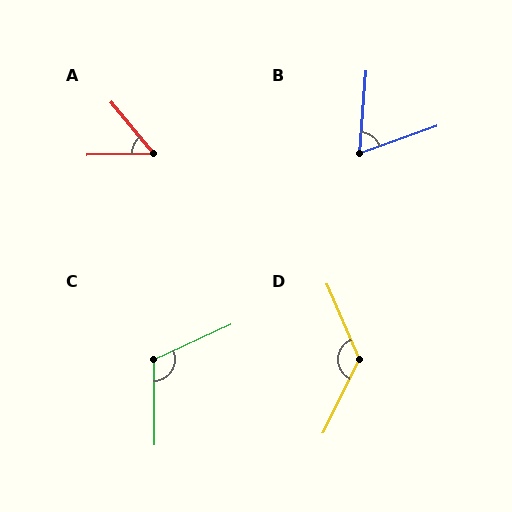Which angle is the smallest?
A, at approximately 53 degrees.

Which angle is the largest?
D, at approximately 130 degrees.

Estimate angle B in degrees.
Approximately 66 degrees.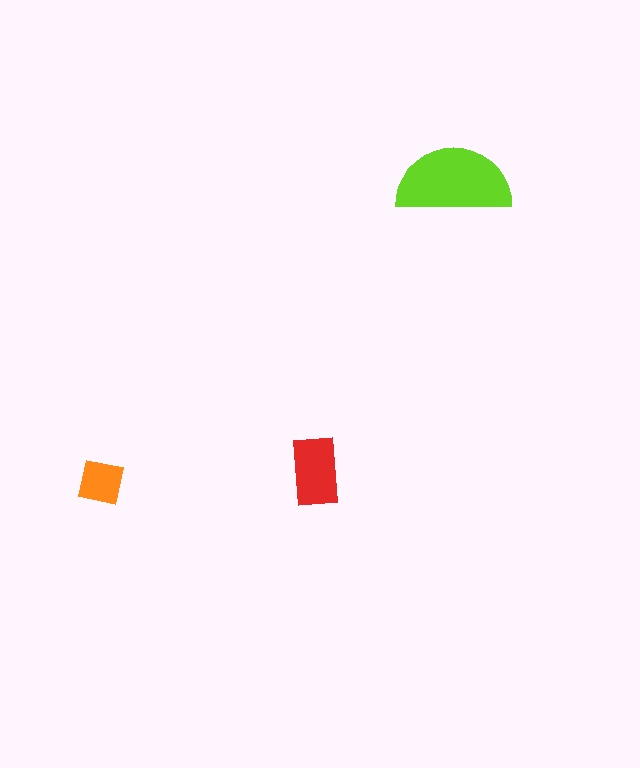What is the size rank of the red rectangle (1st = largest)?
2nd.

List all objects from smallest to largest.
The orange square, the red rectangle, the lime semicircle.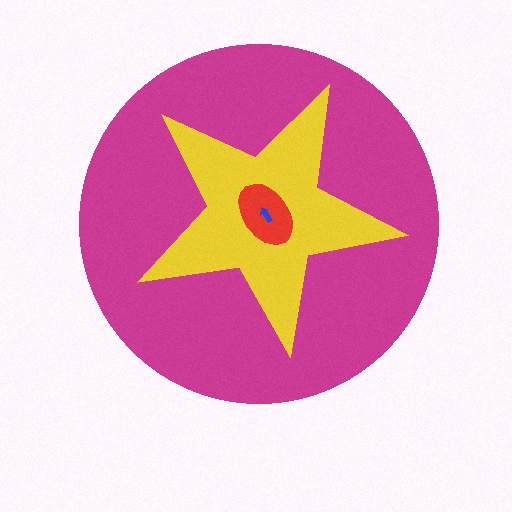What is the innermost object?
The blue arrow.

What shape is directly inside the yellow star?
The red ellipse.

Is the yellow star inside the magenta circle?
Yes.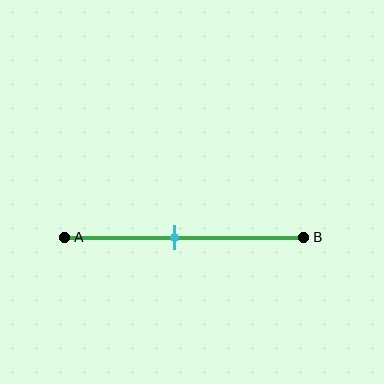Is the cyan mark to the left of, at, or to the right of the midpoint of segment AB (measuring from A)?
The cyan mark is to the left of the midpoint of segment AB.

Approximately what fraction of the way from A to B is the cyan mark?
The cyan mark is approximately 45% of the way from A to B.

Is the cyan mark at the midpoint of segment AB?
No, the mark is at about 45% from A, not at the 50% midpoint.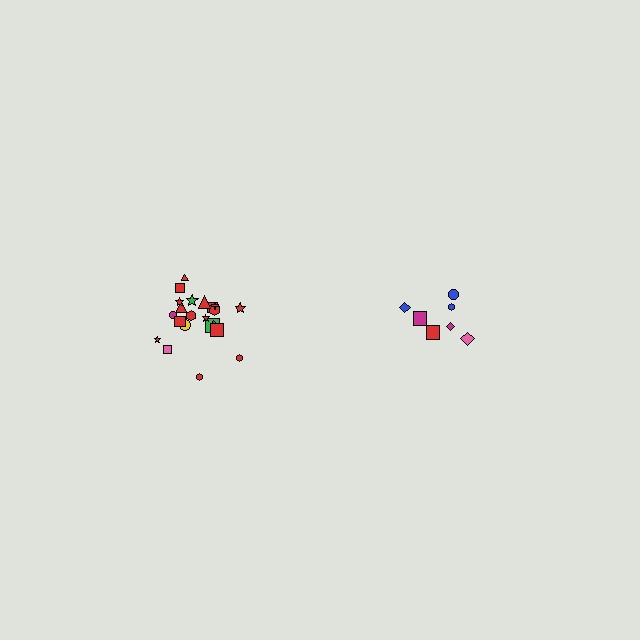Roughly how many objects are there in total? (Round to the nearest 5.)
Roughly 30 objects in total.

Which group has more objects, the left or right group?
The left group.